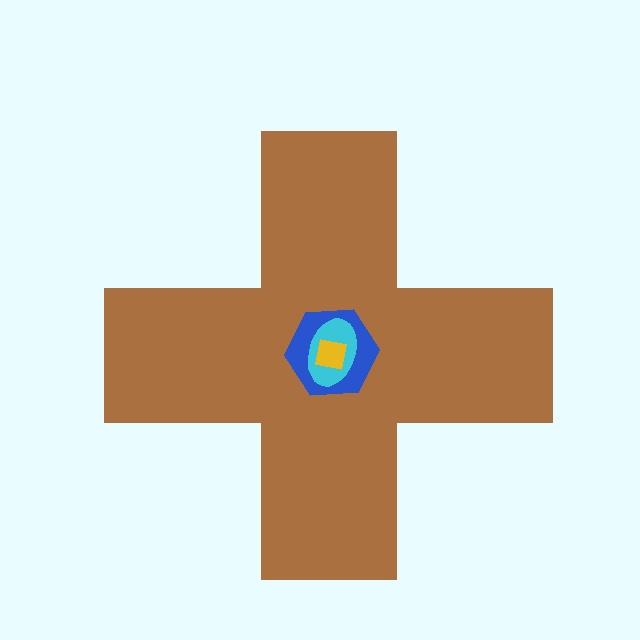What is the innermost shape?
The yellow square.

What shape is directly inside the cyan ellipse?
The yellow square.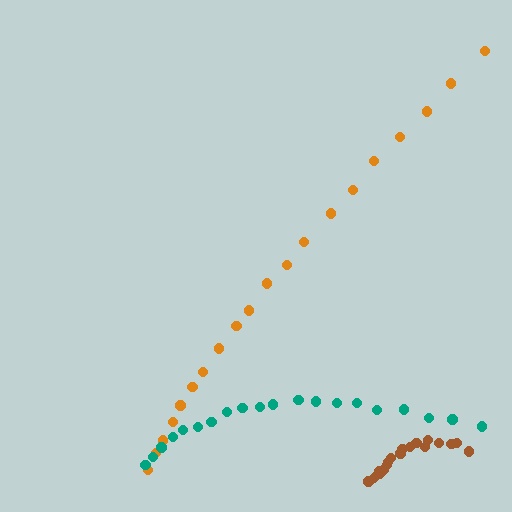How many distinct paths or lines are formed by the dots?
There are 3 distinct paths.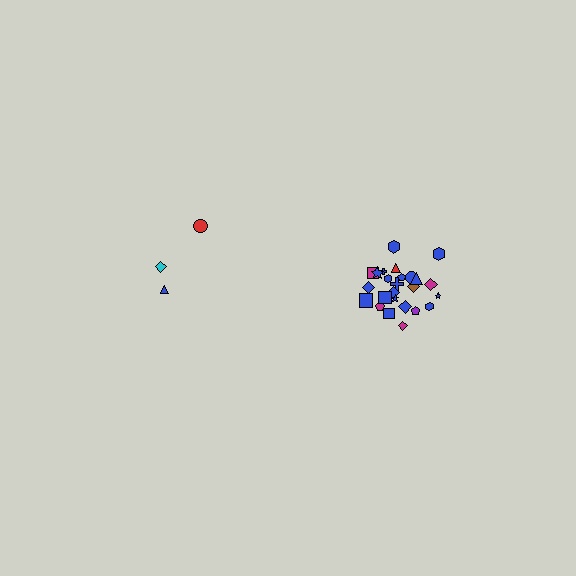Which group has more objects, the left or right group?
The right group.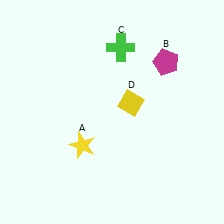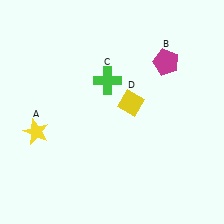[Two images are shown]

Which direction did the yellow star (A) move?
The yellow star (A) moved left.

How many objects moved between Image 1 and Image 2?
2 objects moved between the two images.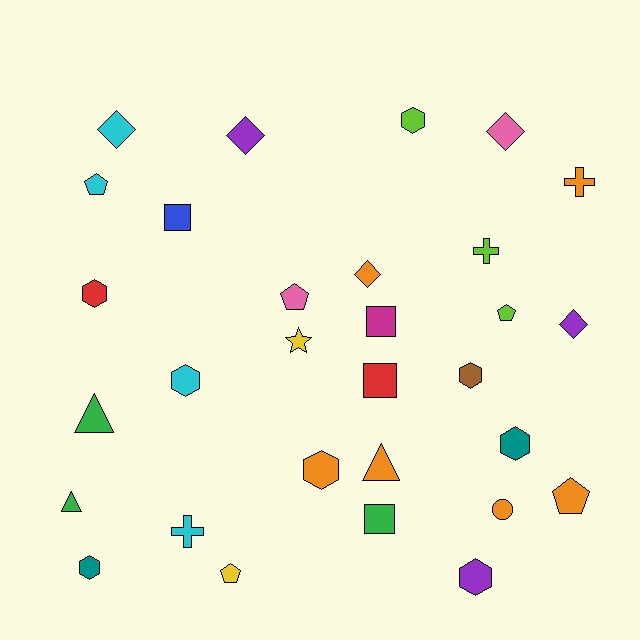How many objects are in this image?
There are 30 objects.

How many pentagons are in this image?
There are 5 pentagons.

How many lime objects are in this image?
There are 3 lime objects.